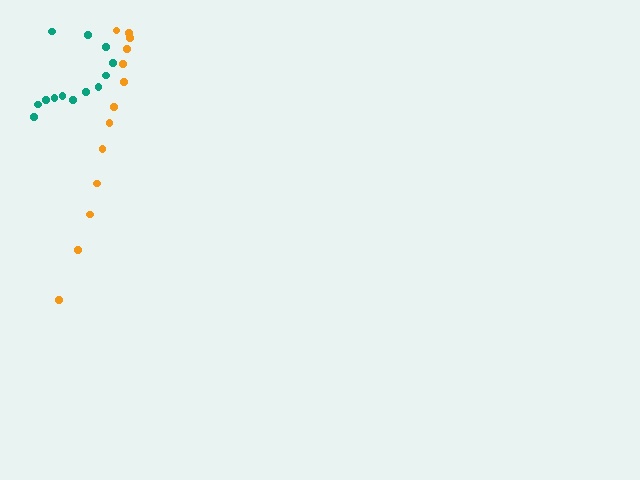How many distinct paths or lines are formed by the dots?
There are 2 distinct paths.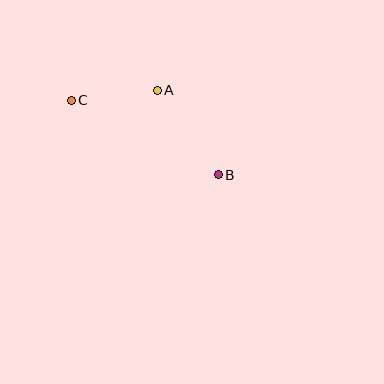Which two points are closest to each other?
Points A and C are closest to each other.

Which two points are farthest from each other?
Points B and C are farthest from each other.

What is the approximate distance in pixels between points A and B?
The distance between A and B is approximately 105 pixels.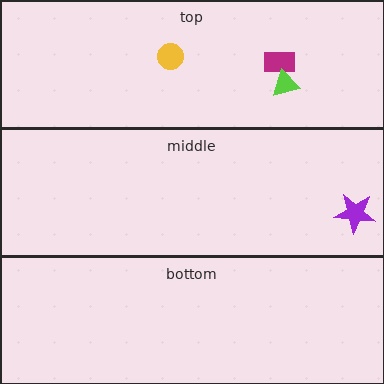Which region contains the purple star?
The middle region.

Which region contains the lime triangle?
The top region.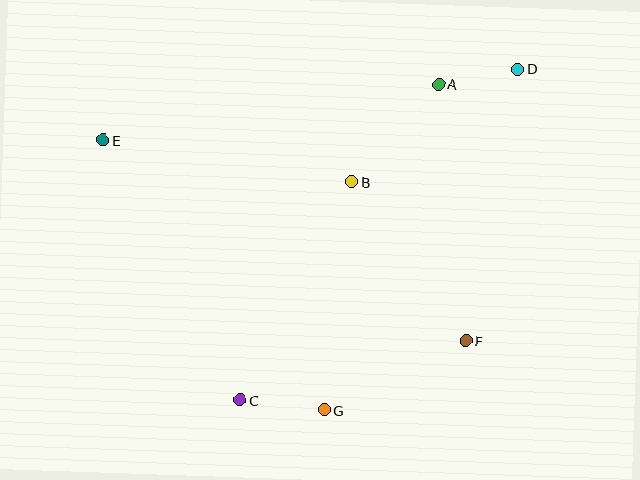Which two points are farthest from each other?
Points C and D are farthest from each other.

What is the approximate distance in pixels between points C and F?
The distance between C and F is approximately 233 pixels.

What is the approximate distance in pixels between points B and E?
The distance between B and E is approximately 253 pixels.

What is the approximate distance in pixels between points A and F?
The distance between A and F is approximately 258 pixels.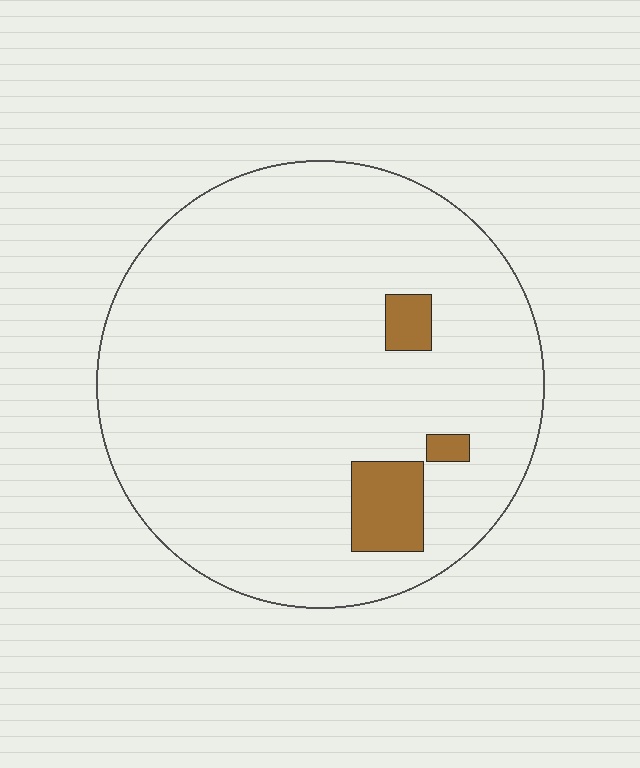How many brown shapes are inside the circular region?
3.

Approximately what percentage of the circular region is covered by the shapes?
Approximately 5%.